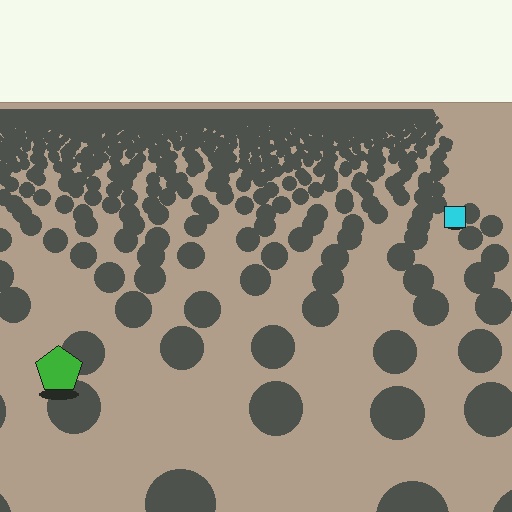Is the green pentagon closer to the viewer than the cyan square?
Yes. The green pentagon is closer — you can tell from the texture gradient: the ground texture is coarser near it.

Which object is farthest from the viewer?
The cyan square is farthest from the viewer. It appears smaller and the ground texture around it is denser.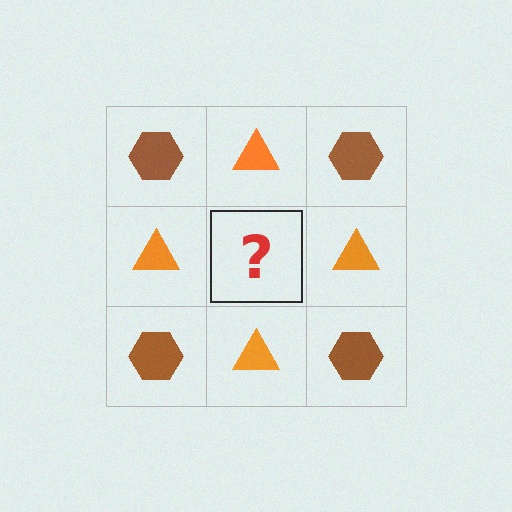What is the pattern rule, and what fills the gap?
The rule is that it alternates brown hexagon and orange triangle in a checkerboard pattern. The gap should be filled with a brown hexagon.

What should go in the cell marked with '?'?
The missing cell should contain a brown hexagon.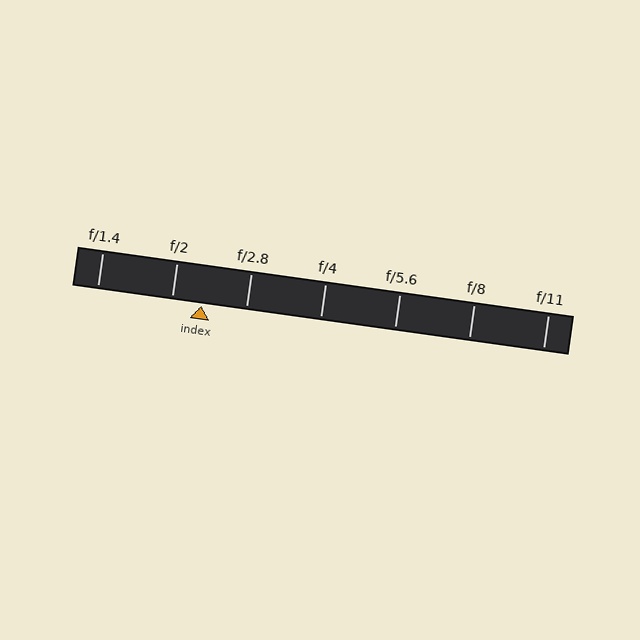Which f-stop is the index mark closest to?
The index mark is closest to f/2.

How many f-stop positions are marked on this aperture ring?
There are 7 f-stop positions marked.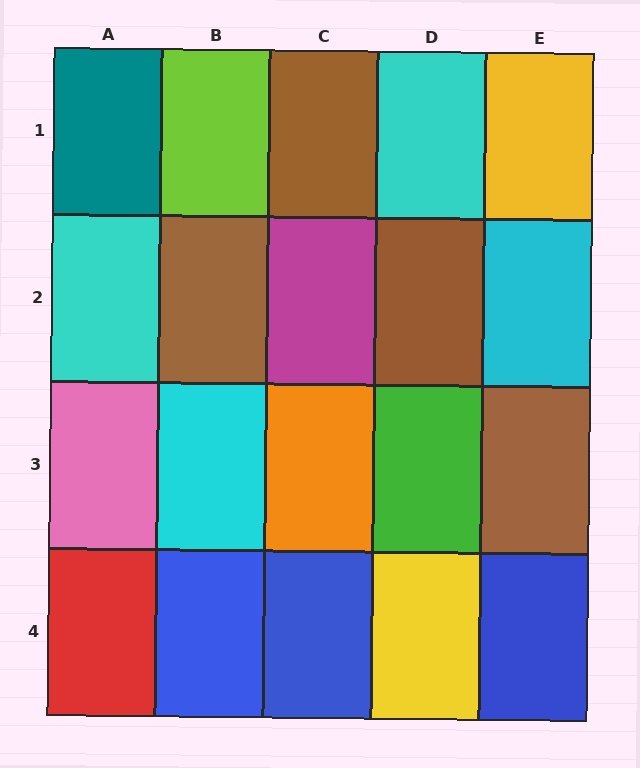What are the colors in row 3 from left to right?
Pink, cyan, orange, green, brown.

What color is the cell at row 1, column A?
Teal.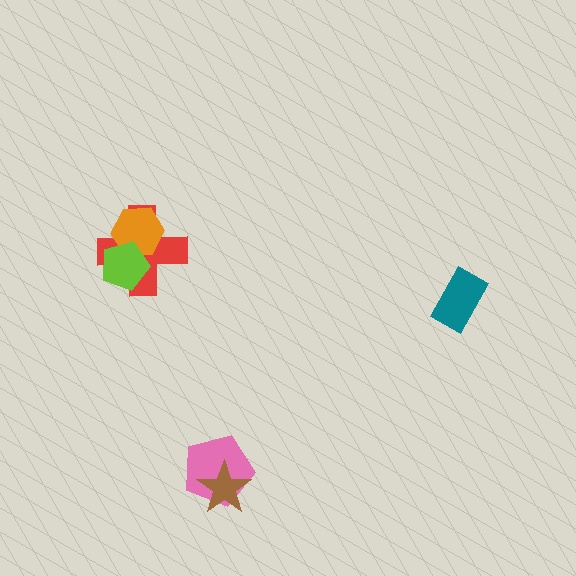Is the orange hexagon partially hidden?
Yes, it is partially covered by another shape.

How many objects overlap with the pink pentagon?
1 object overlaps with the pink pentagon.